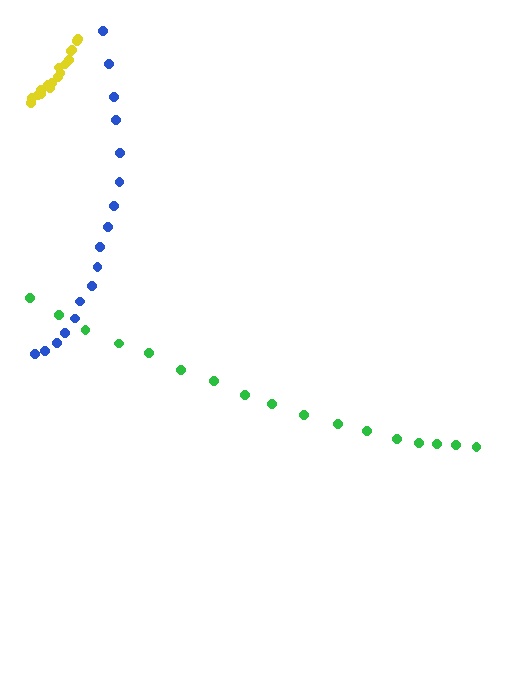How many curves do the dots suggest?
There are 3 distinct paths.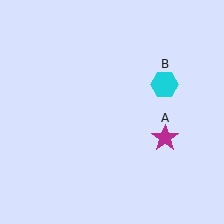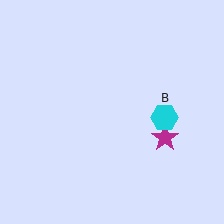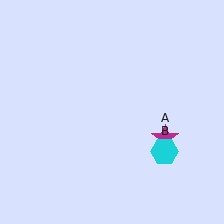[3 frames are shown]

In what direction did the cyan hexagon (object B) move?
The cyan hexagon (object B) moved down.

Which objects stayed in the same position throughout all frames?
Magenta star (object A) remained stationary.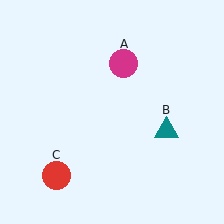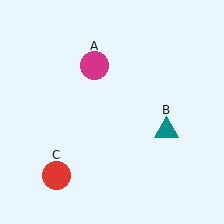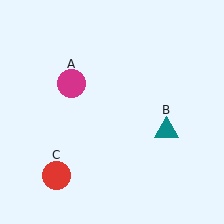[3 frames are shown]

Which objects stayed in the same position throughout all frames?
Teal triangle (object B) and red circle (object C) remained stationary.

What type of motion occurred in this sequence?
The magenta circle (object A) rotated counterclockwise around the center of the scene.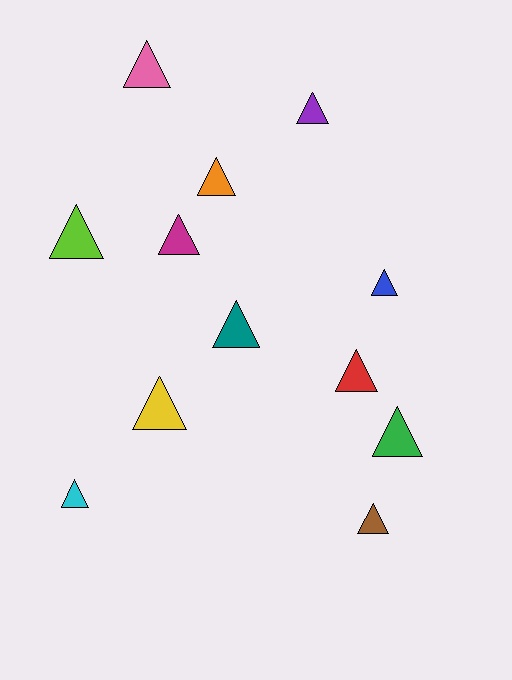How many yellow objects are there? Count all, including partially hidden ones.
There is 1 yellow object.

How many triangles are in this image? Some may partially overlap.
There are 12 triangles.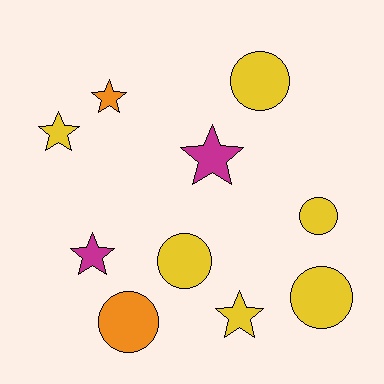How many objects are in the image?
There are 10 objects.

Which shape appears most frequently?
Star, with 5 objects.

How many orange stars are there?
There is 1 orange star.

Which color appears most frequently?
Yellow, with 6 objects.